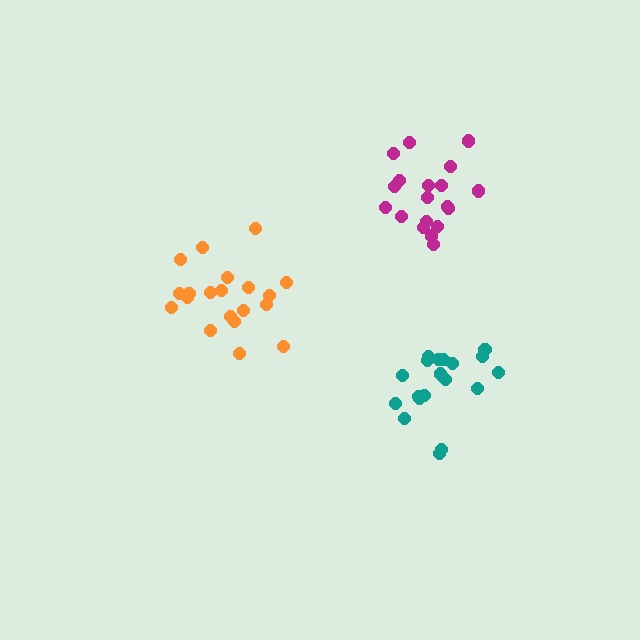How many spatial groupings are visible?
There are 3 spatial groupings.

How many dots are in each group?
Group 1: 19 dots, Group 2: 20 dots, Group 3: 19 dots (58 total).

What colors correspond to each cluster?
The clusters are colored: teal, orange, magenta.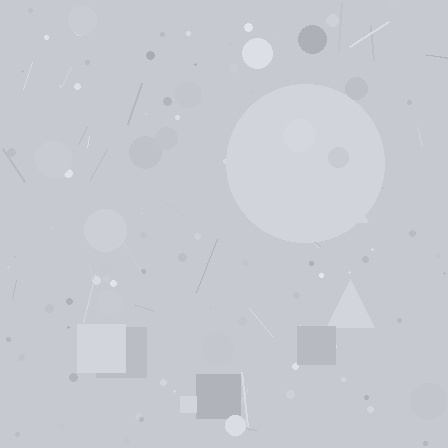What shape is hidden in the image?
A circle is hidden in the image.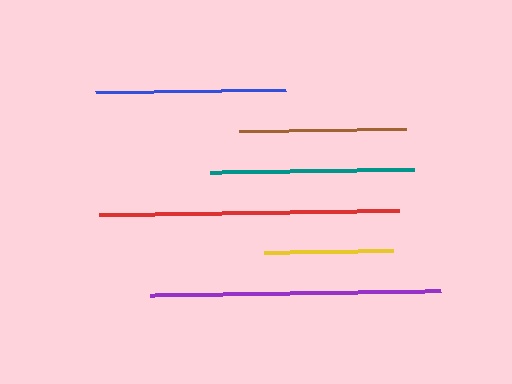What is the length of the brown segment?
The brown segment is approximately 167 pixels long.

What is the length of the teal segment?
The teal segment is approximately 203 pixels long.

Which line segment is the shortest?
The yellow line is the shortest at approximately 128 pixels.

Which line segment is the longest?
The red line is the longest at approximately 300 pixels.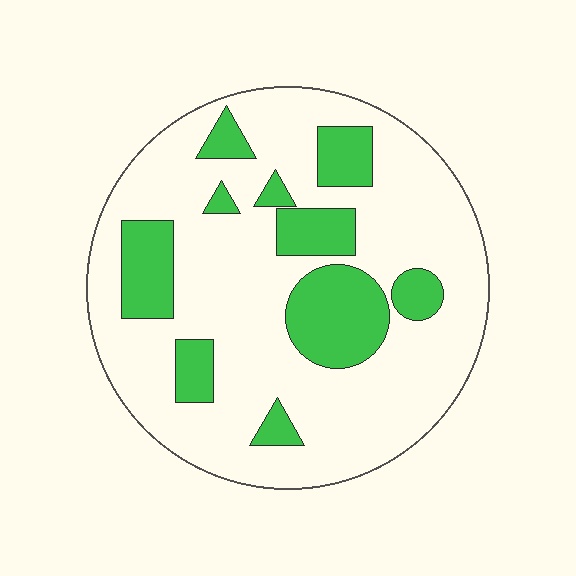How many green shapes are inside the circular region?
10.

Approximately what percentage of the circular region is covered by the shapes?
Approximately 25%.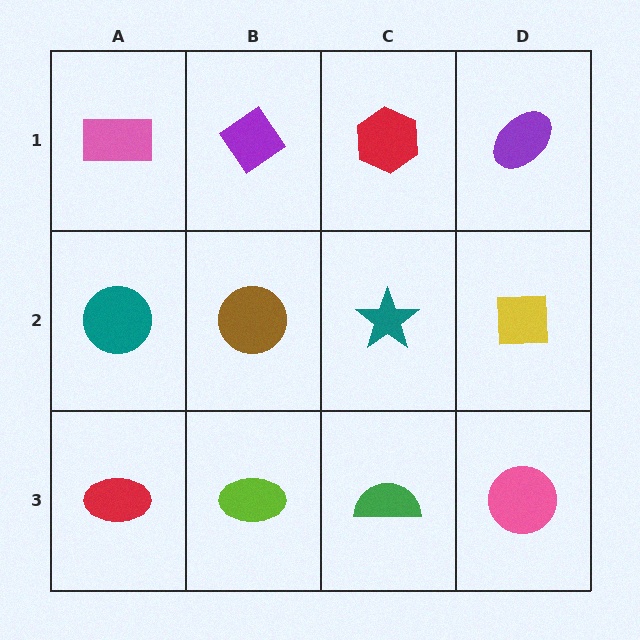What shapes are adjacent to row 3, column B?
A brown circle (row 2, column B), a red ellipse (row 3, column A), a green semicircle (row 3, column C).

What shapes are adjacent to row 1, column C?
A teal star (row 2, column C), a purple diamond (row 1, column B), a purple ellipse (row 1, column D).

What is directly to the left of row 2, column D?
A teal star.